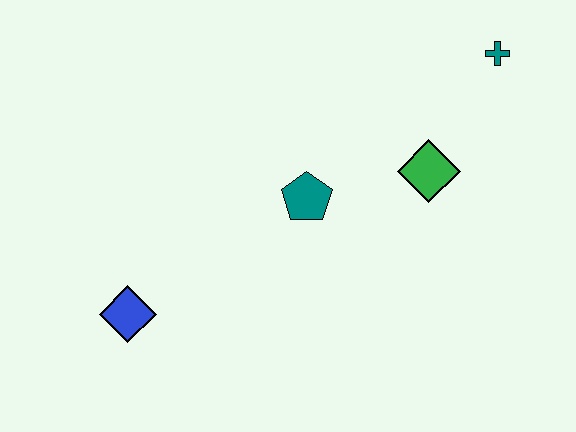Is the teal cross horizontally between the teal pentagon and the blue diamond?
No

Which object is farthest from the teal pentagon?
The teal cross is farthest from the teal pentagon.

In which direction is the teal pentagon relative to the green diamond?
The teal pentagon is to the left of the green diamond.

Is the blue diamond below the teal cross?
Yes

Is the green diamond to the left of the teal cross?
Yes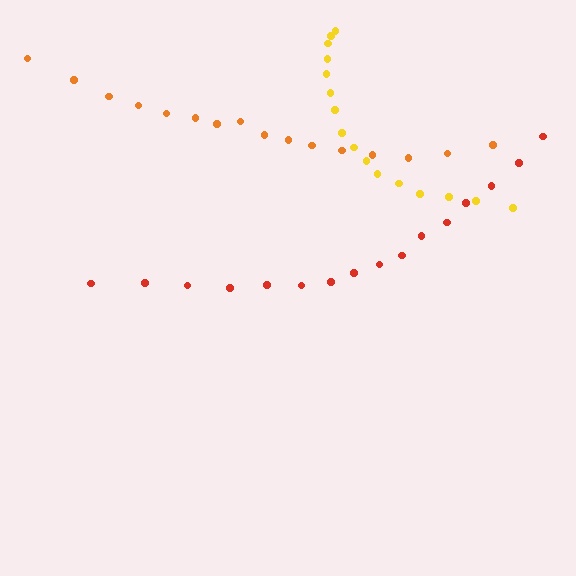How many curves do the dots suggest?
There are 3 distinct paths.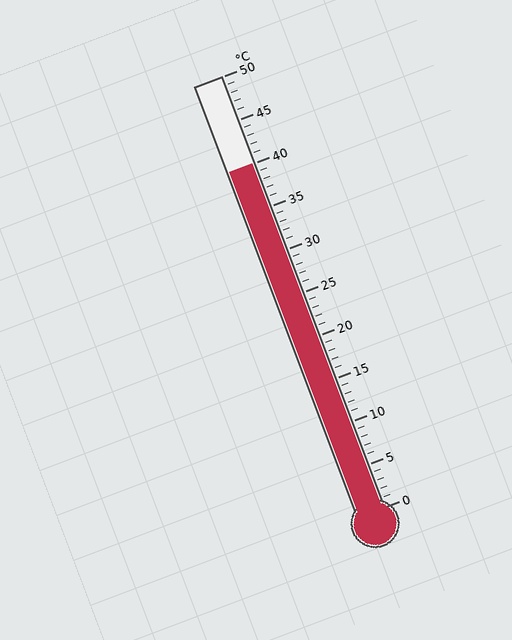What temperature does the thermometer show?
The thermometer shows approximately 40°C.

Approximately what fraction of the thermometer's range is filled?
The thermometer is filled to approximately 80% of its range.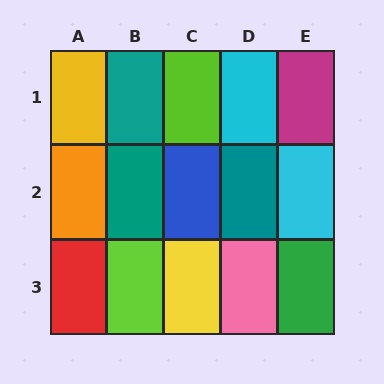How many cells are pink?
1 cell is pink.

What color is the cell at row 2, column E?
Cyan.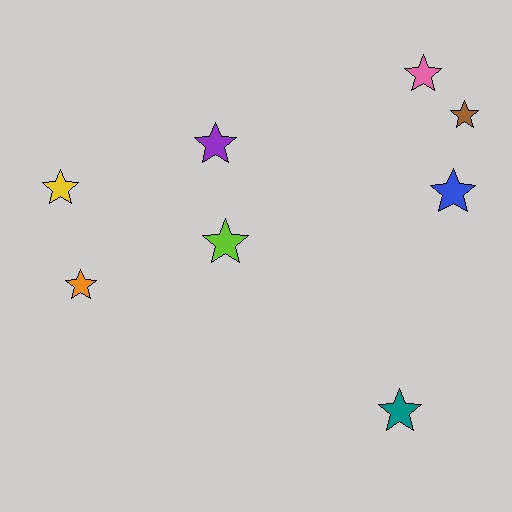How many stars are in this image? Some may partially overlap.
There are 8 stars.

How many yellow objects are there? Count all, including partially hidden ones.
There is 1 yellow object.